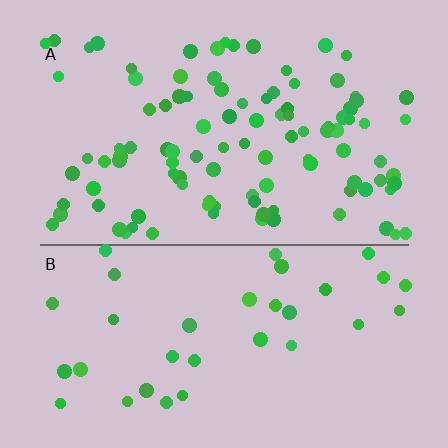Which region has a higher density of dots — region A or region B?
A (the top).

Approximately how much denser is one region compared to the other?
Approximately 3.0× — region A over region B.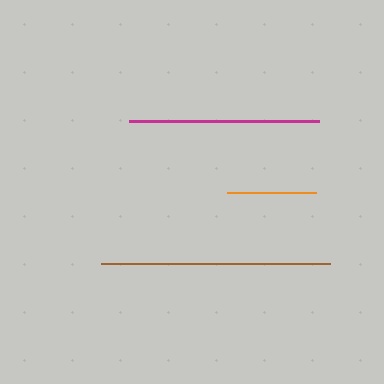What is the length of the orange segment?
The orange segment is approximately 89 pixels long.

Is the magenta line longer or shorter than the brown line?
The brown line is longer than the magenta line.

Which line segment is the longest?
The brown line is the longest at approximately 230 pixels.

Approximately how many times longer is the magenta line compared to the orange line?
The magenta line is approximately 2.1 times the length of the orange line.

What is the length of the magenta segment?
The magenta segment is approximately 189 pixels long.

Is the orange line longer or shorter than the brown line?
The brown line is longer than the orange line.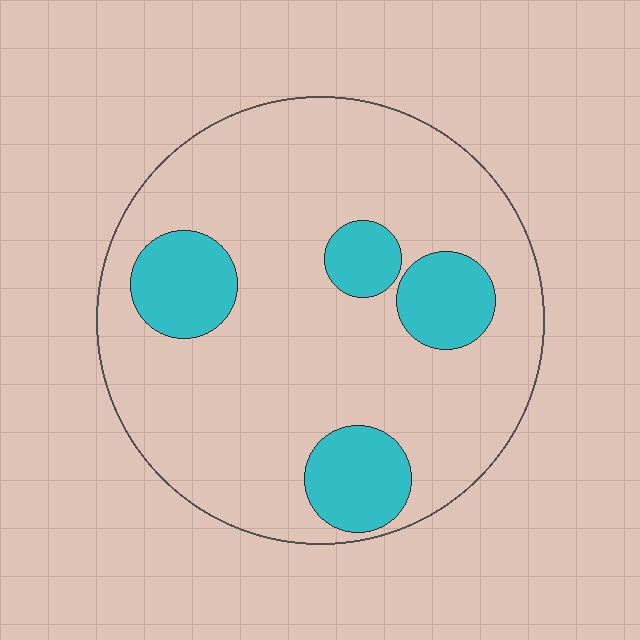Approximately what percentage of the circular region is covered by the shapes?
Approximately 20%.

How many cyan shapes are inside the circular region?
4.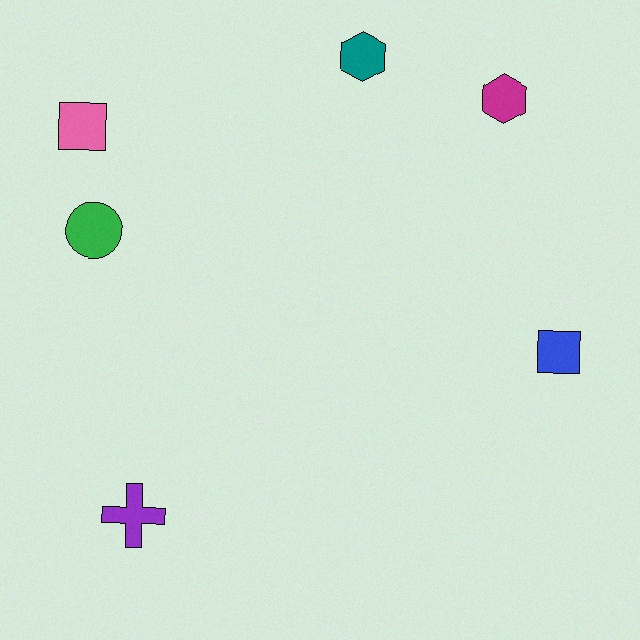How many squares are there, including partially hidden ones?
There are 2 squares.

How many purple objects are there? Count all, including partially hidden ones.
There is 1 purple object.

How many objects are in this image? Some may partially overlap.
There are 6 objects.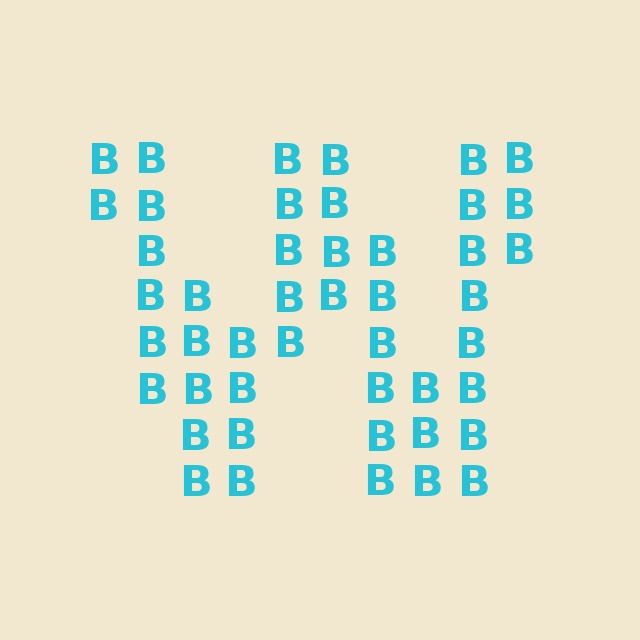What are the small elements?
The small elements are letter B's.